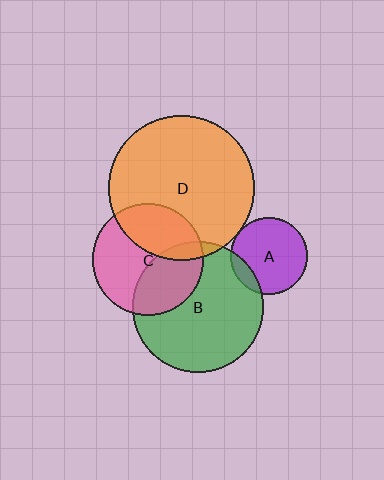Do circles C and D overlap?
Yes.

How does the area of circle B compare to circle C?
Approximately 1.4 times.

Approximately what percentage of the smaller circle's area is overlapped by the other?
Approximately 35%.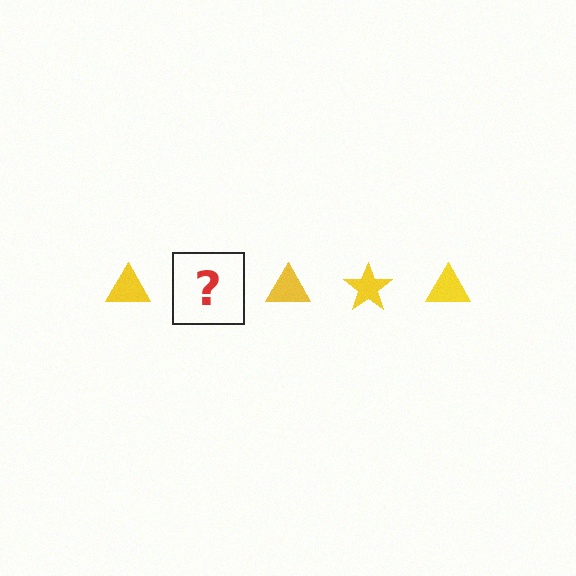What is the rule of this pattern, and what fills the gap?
The rule is that the pattern cycles through triangle, star shapes in yellow. The gap should be filled with a yellow star.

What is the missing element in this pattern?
The missing element is a yellow star.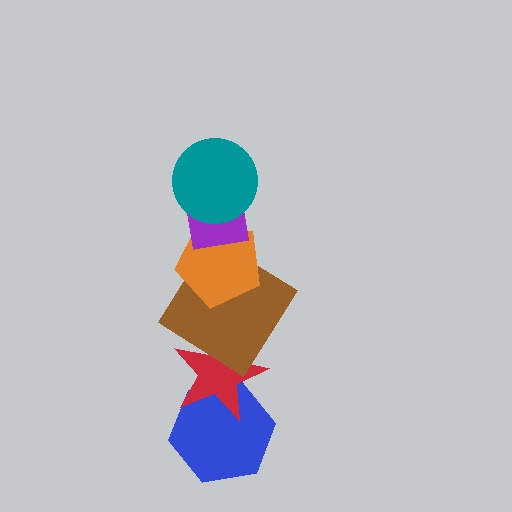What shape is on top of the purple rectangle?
The teal circle is on top of the purple rectangle.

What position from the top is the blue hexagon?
The blue hexagon is 6th from the top.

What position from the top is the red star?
The red star is 5th from the top.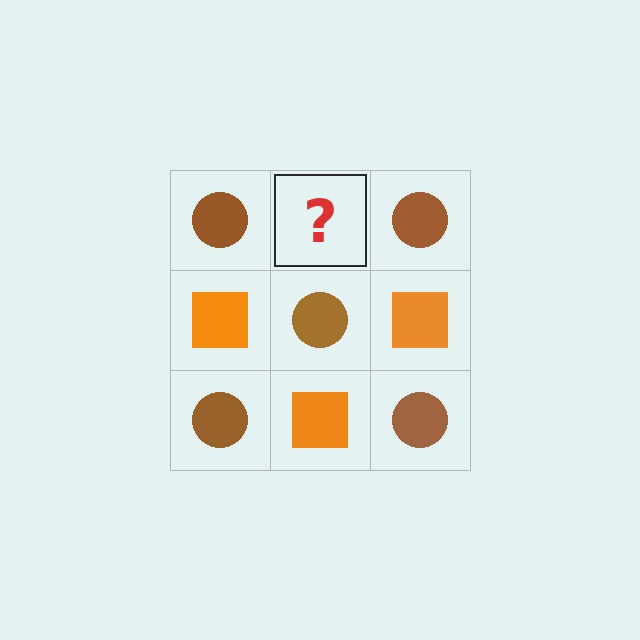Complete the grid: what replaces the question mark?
The question mark should be replaced with an orange square.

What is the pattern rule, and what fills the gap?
The rule is that it alternates brown circle and orange square in a checkerboard pattern. The gap should be filled with an orange square.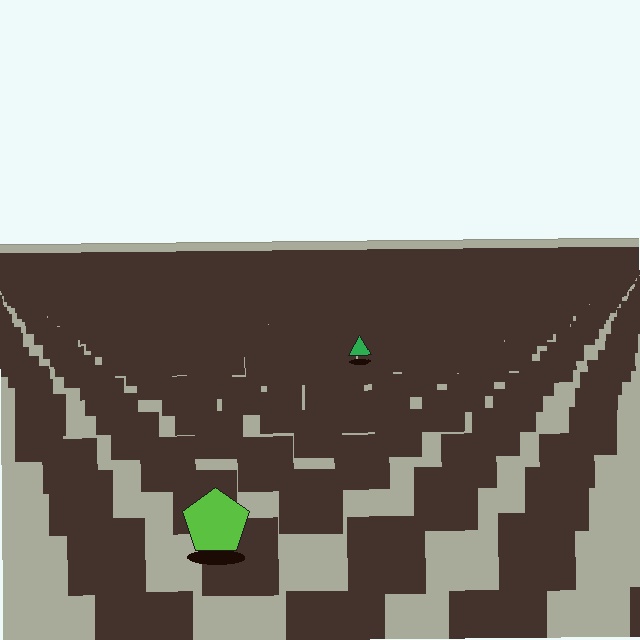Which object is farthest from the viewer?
The green triangle is farthest from the viewer. It appears smaller and the ground texture around it is denser.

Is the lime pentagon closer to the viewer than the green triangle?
Yes. The lime pentagon is closer — you can tell from the texture gradient: the ground texture is coarser near it.